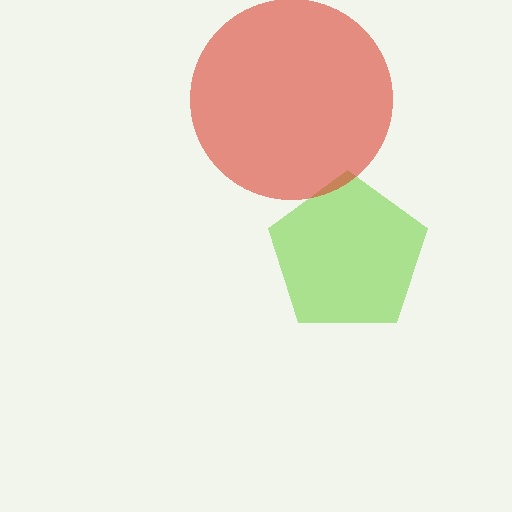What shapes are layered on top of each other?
The layered shapes are: a lime pentagon, a red circle.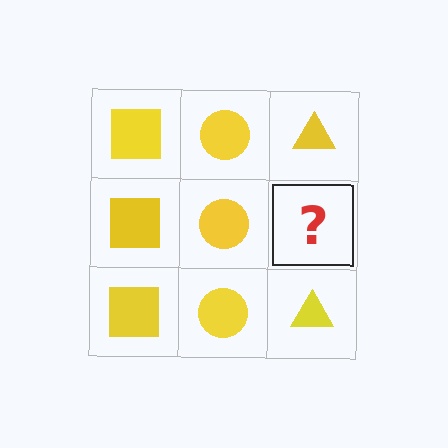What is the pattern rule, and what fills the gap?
The rule is that each column has a consistent shape. The gap should be filled with a yellow triangle.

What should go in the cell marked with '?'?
The missing cell should contain a yellow triangle.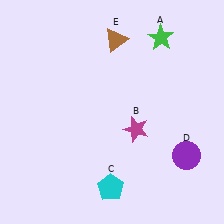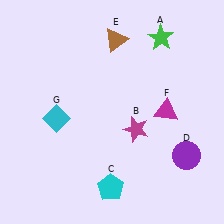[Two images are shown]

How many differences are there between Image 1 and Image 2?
There are 2 differences between the two images.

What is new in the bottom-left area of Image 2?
A cyan diamond (G) was added in the bottom-left area of Image 2.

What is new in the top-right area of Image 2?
A magenta triangle (F) was added in the top-right area of Image 2.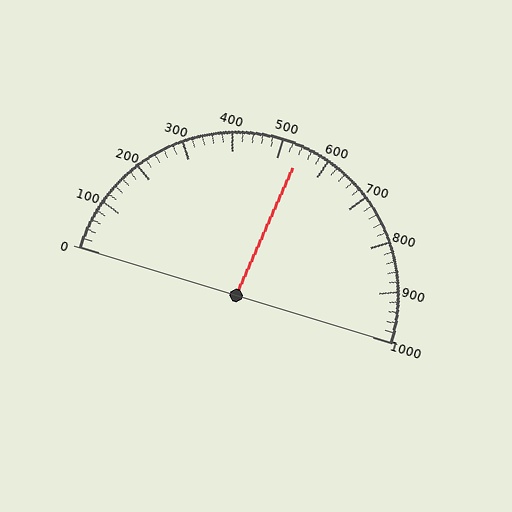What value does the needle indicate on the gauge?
The needle indicates approximately 540.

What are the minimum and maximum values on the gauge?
The gauge ranges from 0 to 1000.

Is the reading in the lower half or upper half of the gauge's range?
The reading is in the upper half of the range (0 to 1000).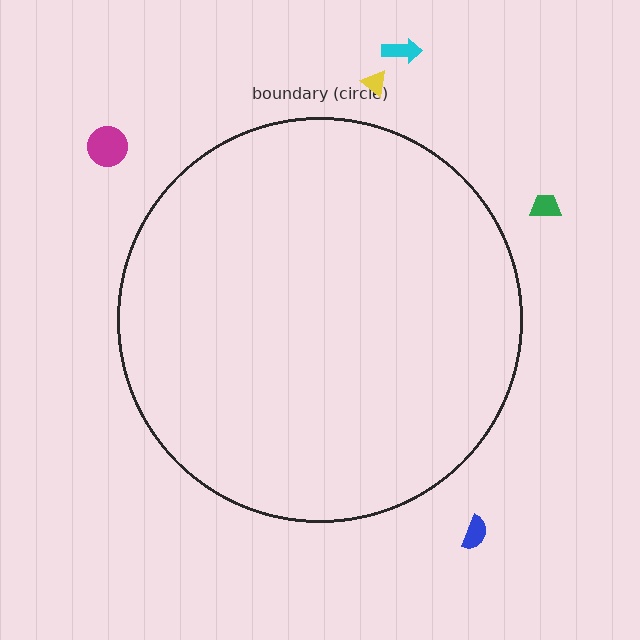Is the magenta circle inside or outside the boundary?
Outside.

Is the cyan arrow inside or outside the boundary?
Outside.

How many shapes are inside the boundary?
0 inside, 5 outside.